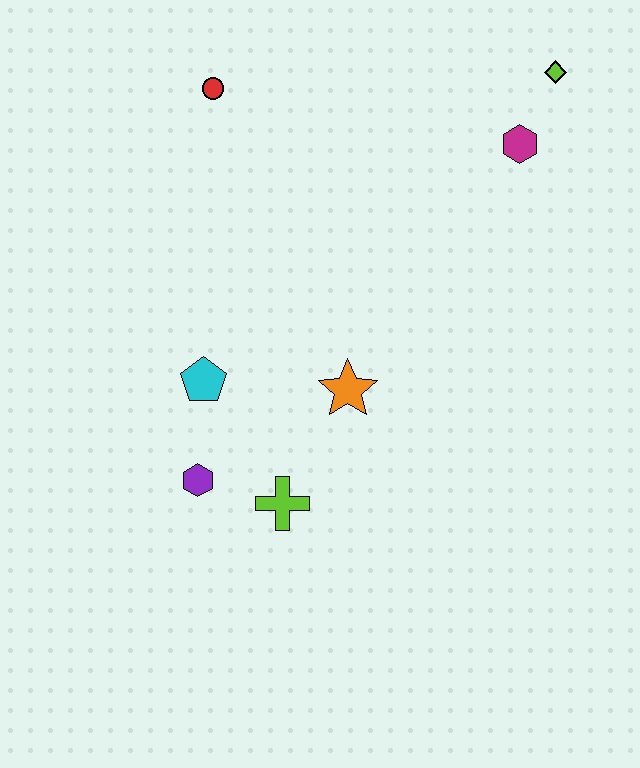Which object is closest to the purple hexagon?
The lime cross is closest to the purple hexagon.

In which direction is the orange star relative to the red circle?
The orange star is below the red circle.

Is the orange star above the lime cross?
Yes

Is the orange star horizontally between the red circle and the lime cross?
No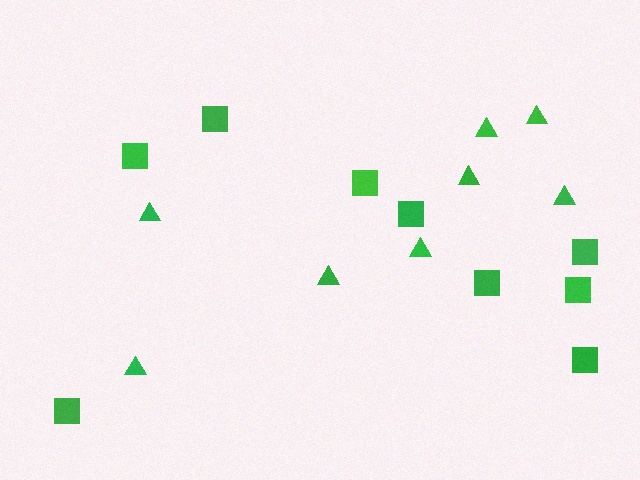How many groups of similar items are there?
There are 2 groups: one group of triangles (8) and one group of squares (9).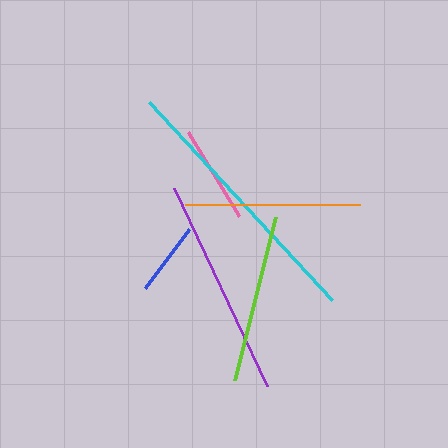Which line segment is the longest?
The cyan line is the longest at approximately 270 pixels.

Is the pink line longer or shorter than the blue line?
The pink line is longer than the blue line.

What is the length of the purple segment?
The purple segment is approximately 218 pixels long.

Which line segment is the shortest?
The blue line is the shortest at approximately 74 pixels.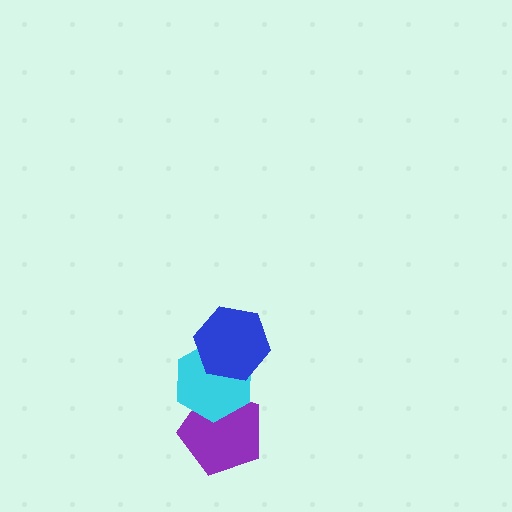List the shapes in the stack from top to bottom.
From top to bottom: the blue hexagon, the cyan hexagon, the purple pentagon.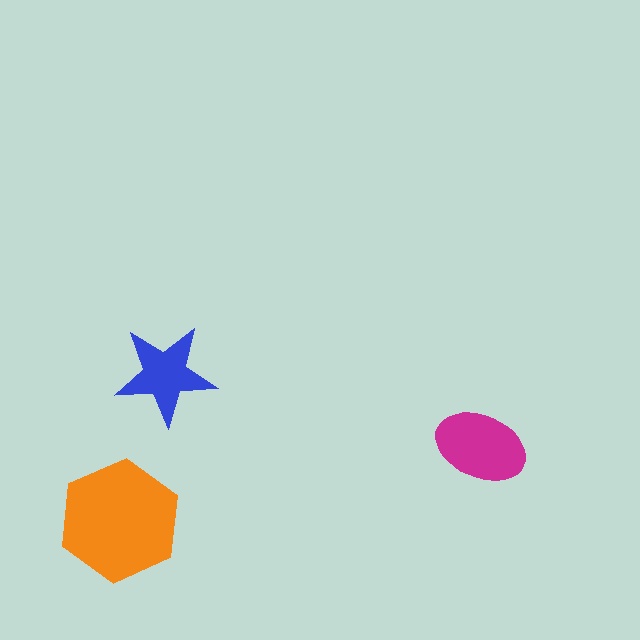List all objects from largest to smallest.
The orange hexagon, the magenta ellipse, the blue star.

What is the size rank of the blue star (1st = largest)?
3rd.